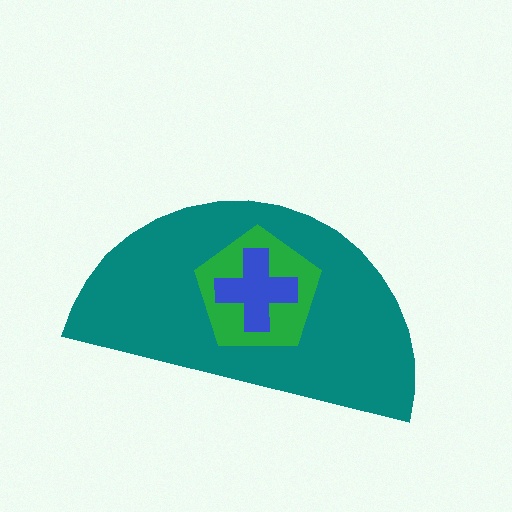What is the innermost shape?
The blue cross.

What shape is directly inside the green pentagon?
The blue cross.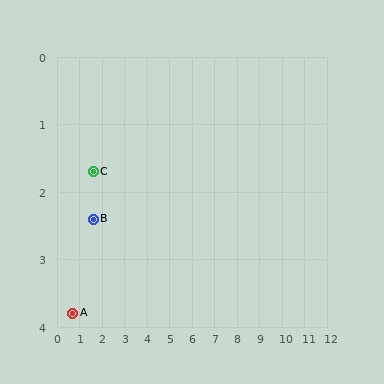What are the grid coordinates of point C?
Point C is at approximately (1.6, 1.7).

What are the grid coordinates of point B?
Point B is at approximately (1.6, 2.4).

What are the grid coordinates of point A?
Point A is at approximately (0.7, 3.8).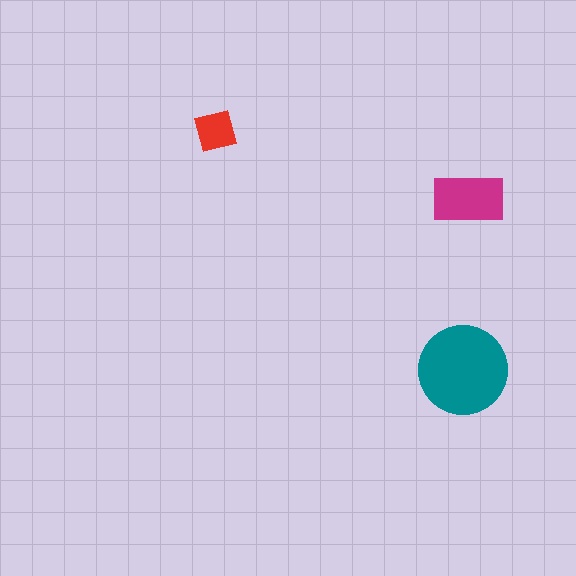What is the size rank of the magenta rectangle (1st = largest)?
2nd.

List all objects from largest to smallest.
The teal circle, the magenta rectangle, the red square.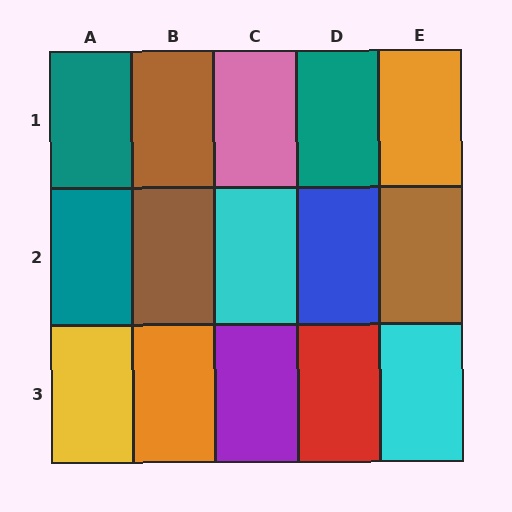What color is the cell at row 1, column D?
Teal.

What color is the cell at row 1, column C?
Pink.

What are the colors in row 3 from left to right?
Yellow, orange, purple, red, cyan.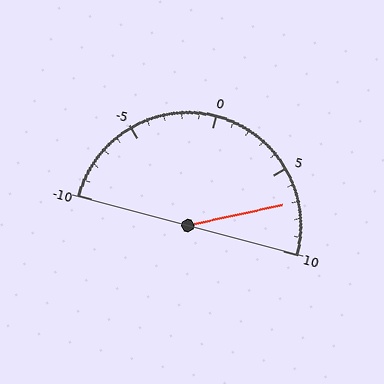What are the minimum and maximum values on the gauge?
The gauge ranges from -10 to 10.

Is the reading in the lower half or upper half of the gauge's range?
The reading is in the upper half of the range (-10 to 10).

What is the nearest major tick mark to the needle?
The nearest major tick mark is 5.